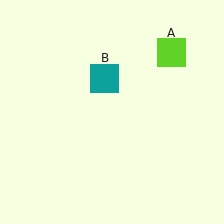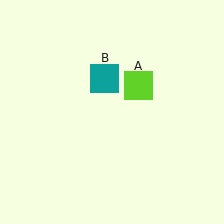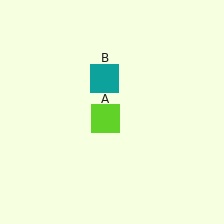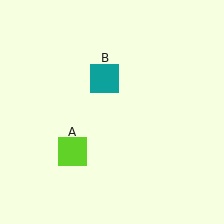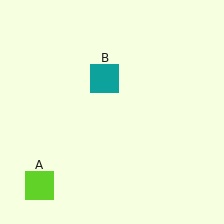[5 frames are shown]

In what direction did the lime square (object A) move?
The lime square (object A) moved down and to the left.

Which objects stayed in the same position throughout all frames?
Teal square (object B) remained stationary.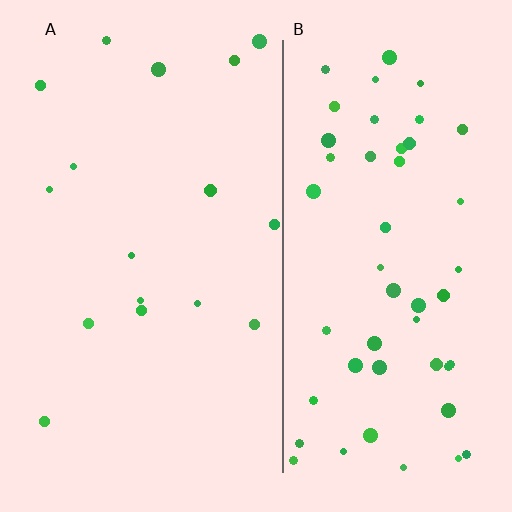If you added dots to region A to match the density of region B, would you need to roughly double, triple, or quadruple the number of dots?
Approximately triple.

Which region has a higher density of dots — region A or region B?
B (the right).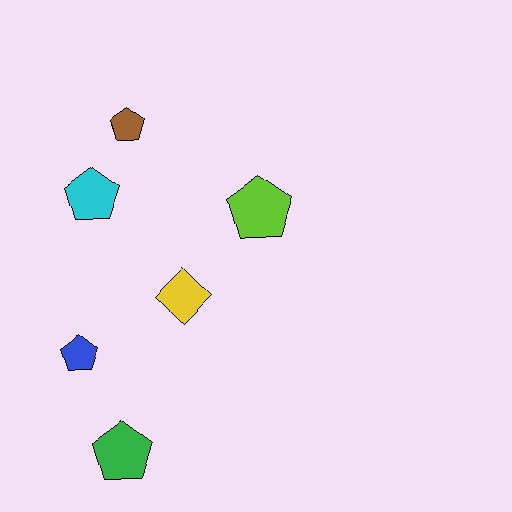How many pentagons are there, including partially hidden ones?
There are 5 pentagons.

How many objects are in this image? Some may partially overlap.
There are 6 objects.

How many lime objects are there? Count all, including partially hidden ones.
There is 1 lime object.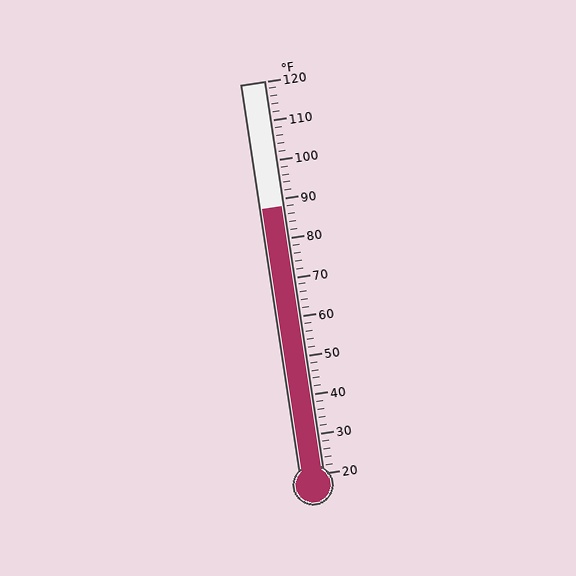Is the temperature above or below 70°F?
The temperature is above 70°F.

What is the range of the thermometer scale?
The thermometer scale ranges from 20°F to 120°F.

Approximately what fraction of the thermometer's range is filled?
The thermometer is filled to approximately 70% of its range.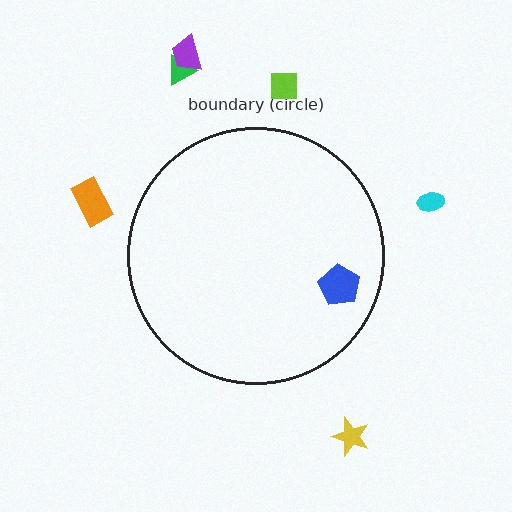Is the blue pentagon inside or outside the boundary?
Inside.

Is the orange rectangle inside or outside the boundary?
Outside.